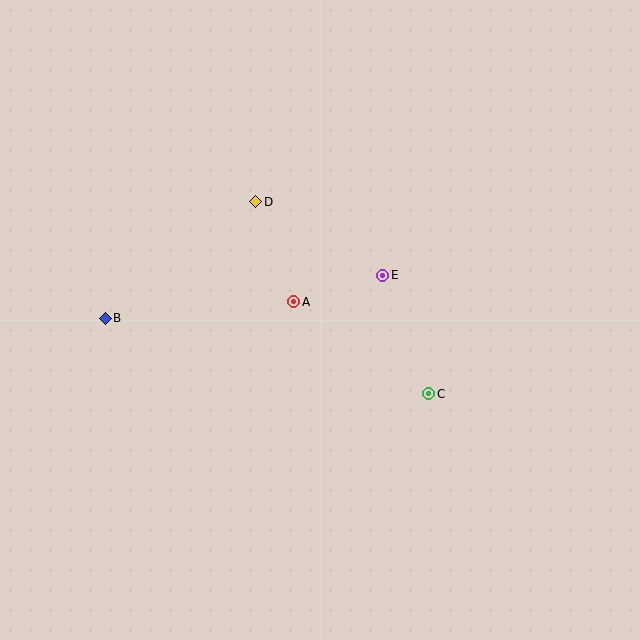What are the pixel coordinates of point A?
Point A is at (293, 302).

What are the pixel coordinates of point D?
Point D is at (256, 202).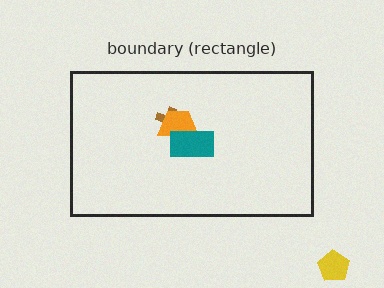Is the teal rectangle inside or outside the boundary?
Inside.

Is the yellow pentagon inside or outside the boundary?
Outside.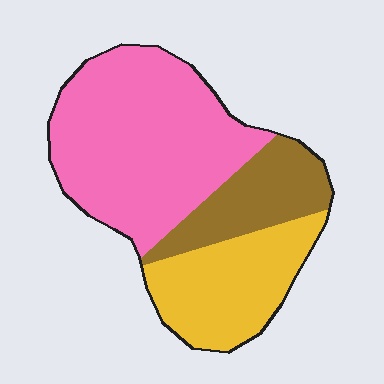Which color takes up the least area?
Brown, at roughly 20%.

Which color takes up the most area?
Pink, at roughly 55%.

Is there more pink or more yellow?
Pink.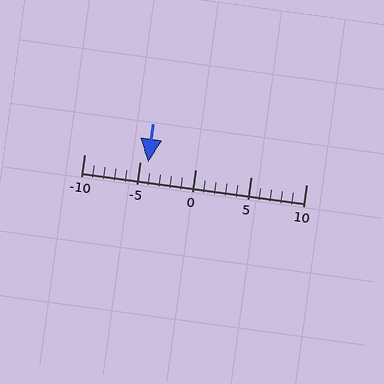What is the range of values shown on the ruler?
The ruler shows values from -10 to 10.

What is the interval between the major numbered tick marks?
The major tick marks are spaced 5 units apart.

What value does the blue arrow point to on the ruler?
The blue arrow points to approximately -4.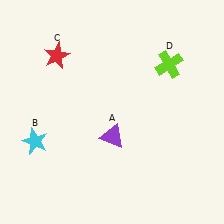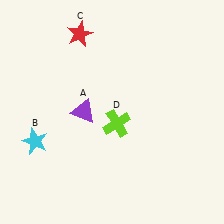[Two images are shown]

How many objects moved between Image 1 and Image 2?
3 objects moved between the two images.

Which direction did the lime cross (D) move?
The lime cross (D) moved down.